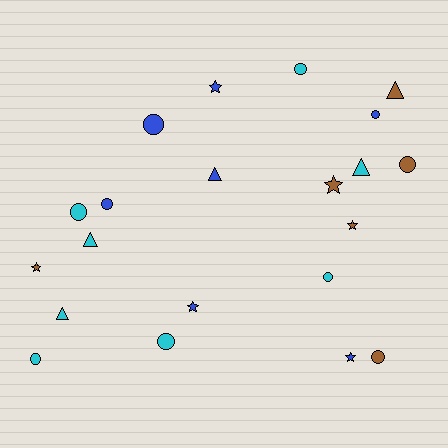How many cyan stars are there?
There are no cyan stars.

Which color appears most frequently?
Cyan, with 8 objects.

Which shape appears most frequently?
Circle, with 10 objects.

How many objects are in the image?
There are 21 objects.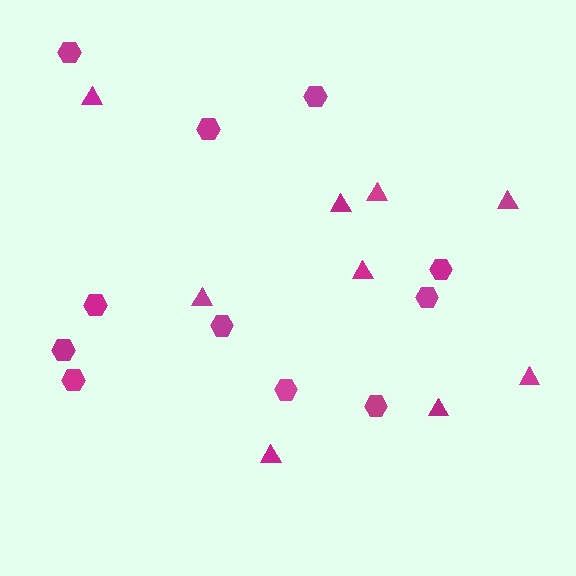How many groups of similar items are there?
There are 2 groups: one group of triangles (9) and one group of hexagons (11).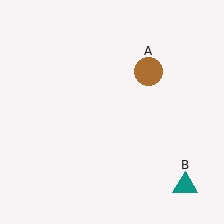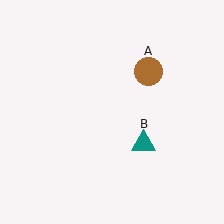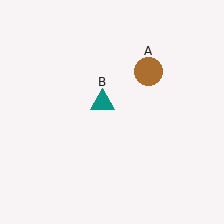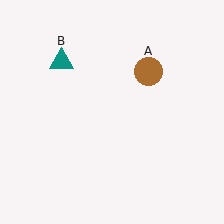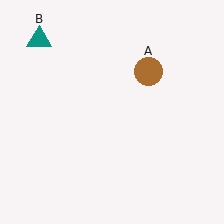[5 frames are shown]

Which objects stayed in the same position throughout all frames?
Brown circle (object A) remained stationary.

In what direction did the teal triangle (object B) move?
The teal triangle (object B) moved up and to the left.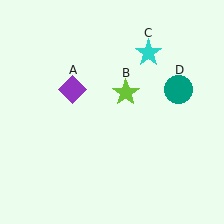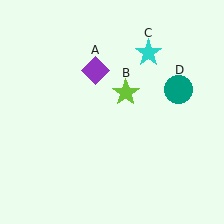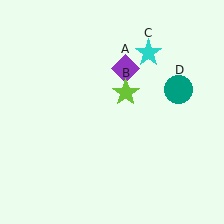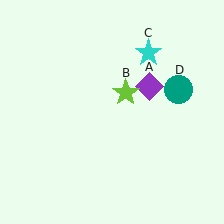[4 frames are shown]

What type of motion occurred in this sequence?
The purple diamond (object A) rotated clockwise around the center of the scene.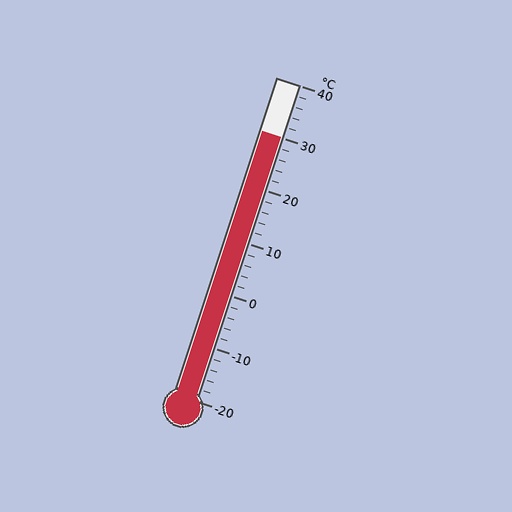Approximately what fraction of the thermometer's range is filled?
The thermometer is filled to approximately 85% of its range.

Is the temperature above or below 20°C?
The temperature is above 20°C.